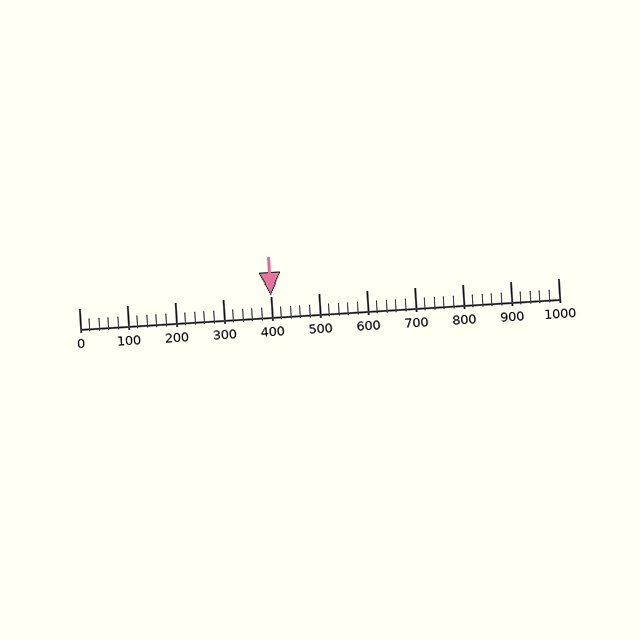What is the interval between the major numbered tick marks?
The major tick marks are spaced 100 units apart.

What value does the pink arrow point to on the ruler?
The pink arrow points to approximately 400.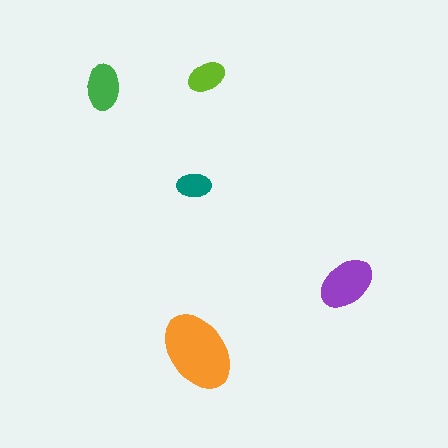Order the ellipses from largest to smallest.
the orange one, the purple one, the green one, the lime one, the teal one.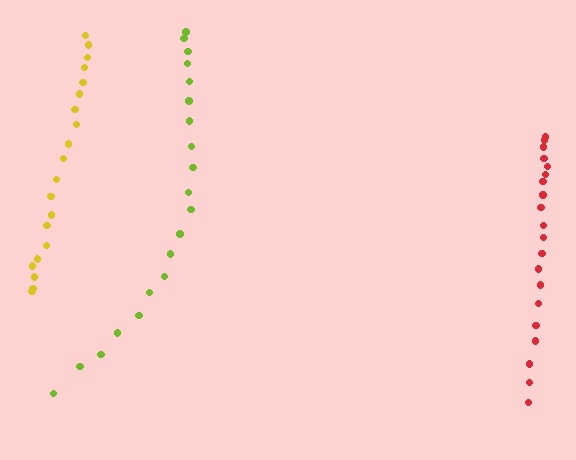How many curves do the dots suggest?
There are 3 distinct paths.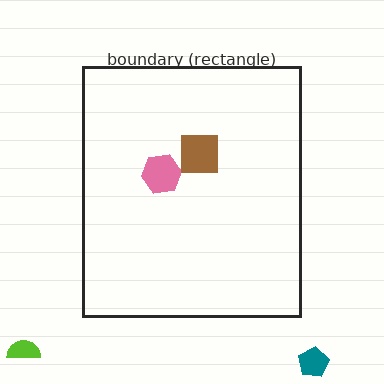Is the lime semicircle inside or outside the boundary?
Outside.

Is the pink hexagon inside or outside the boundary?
Inside.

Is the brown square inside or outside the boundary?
Inside.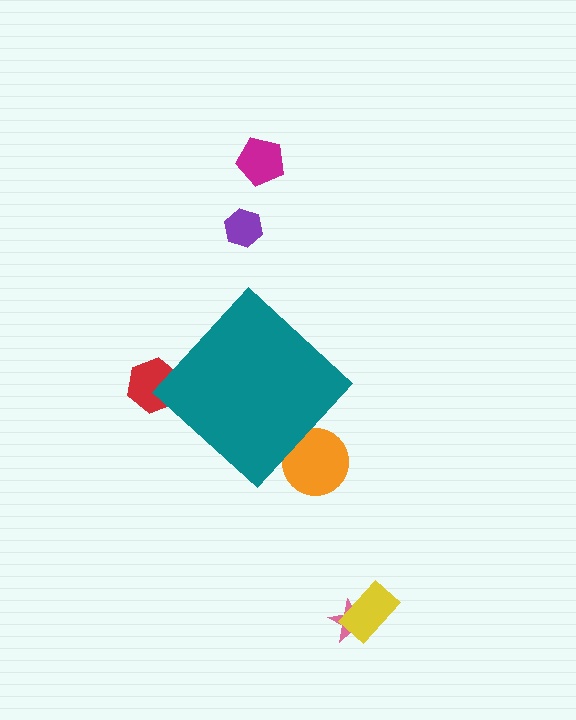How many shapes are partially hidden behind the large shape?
2 shapes are partially hidden.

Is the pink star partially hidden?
No, the pink star is fully visible.